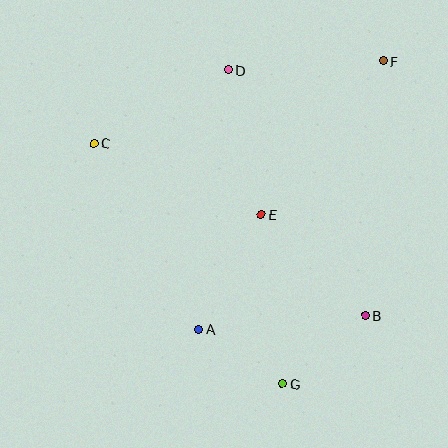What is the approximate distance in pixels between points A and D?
The distance between A and D is approximately 261 pixels.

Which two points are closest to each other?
Points A and G are closest to each other.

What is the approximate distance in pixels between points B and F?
The distance between B and F is approximately 255 pixels.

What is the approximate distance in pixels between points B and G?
The distance between B and G is approximately 107 pixels.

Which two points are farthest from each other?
Points F and G are farthest from each other.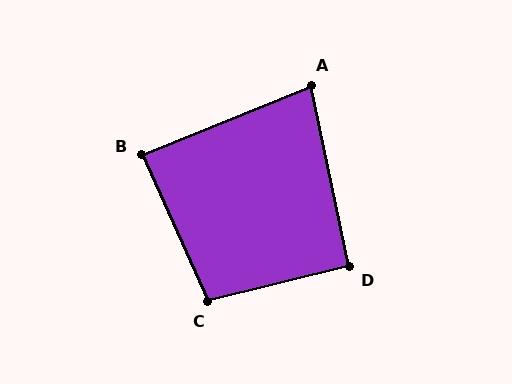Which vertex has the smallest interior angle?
A, at approximately 80 degrees.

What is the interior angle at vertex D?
Approximately 92 degrees (approximately right).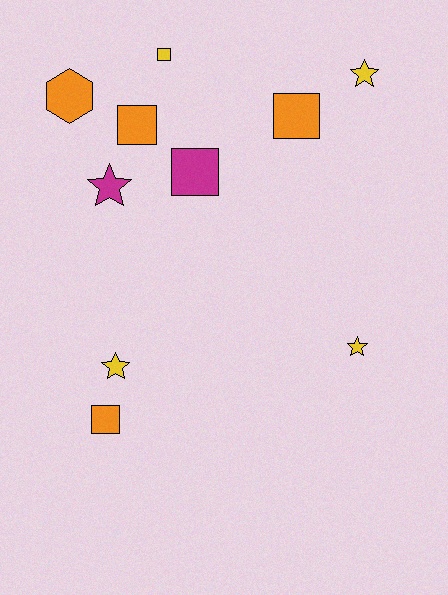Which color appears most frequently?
Orange, with 4 objects.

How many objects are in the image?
There are 10 objects.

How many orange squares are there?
There are 3 orange squares.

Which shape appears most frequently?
Square, with 5 objects.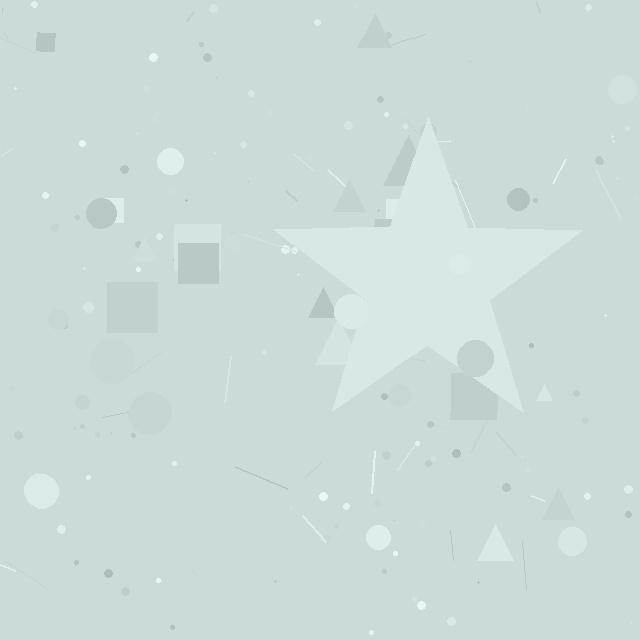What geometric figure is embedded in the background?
A star is embedded in the background.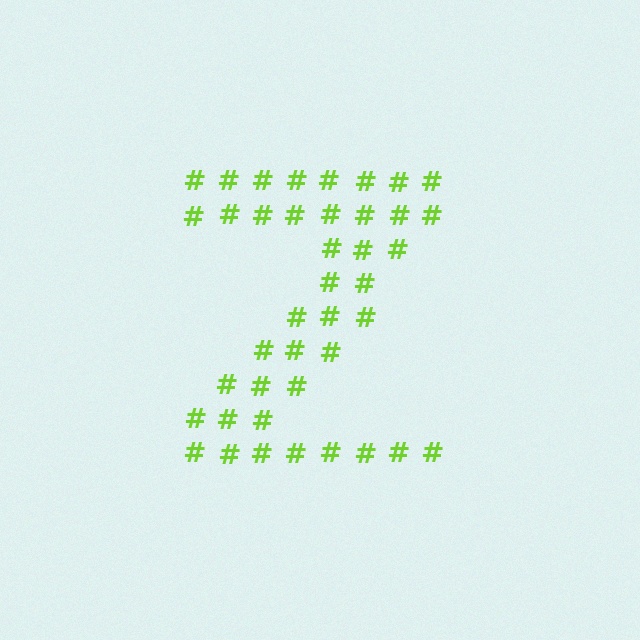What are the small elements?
The small elements are hash symbols.